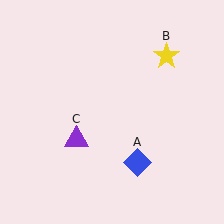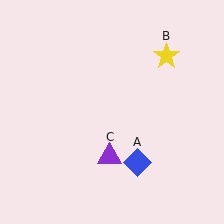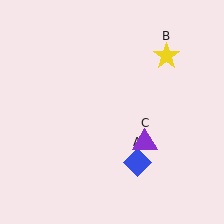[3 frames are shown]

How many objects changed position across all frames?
1 object changed position: purple triangle (object C).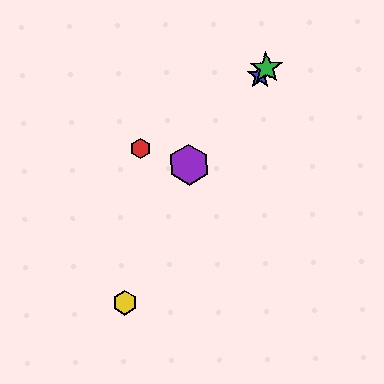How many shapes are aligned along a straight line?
3 shapes (the blue star, the green star, the purple hexagon) are aligned along a straight line.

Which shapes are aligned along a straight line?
The blue star, the green star, the purple hexagon are aligned along a straight line.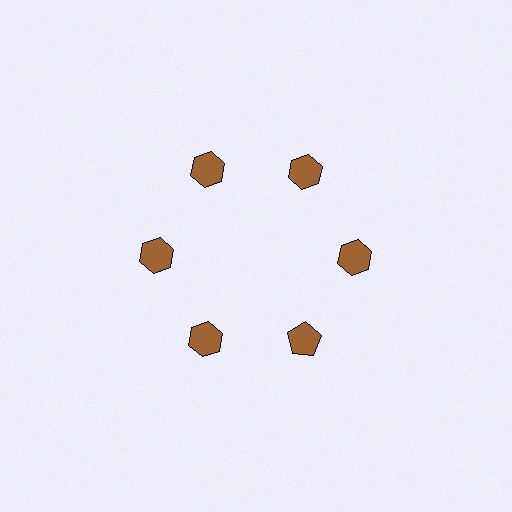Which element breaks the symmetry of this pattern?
The brown pentagon at roughly the 5 o'clock position breaks the symmetry. All other shapes are brown hexagons.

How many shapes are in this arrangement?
There are 6 shapes arranged in a ring pattern.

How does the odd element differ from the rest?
It has a different shape: pentagon instead of hexagon.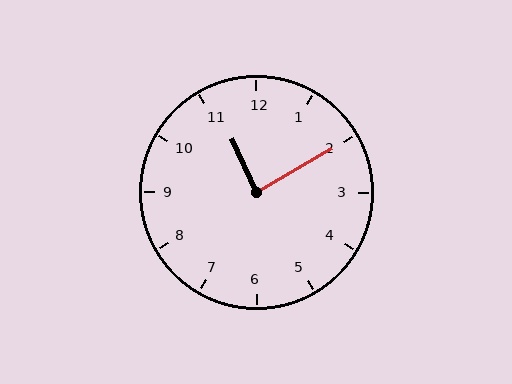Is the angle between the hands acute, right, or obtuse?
It is right.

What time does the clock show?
11:10.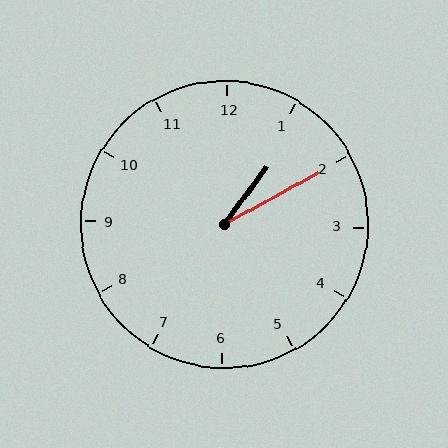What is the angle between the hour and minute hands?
Approximately 25 degrees.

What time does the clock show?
1:10.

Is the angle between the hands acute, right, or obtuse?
It is acute.